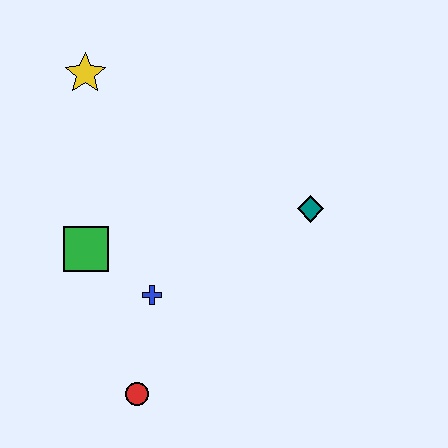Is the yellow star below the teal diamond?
No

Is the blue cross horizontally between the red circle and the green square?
No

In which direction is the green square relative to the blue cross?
The green square is to the left of the blue cross.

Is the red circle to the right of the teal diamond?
No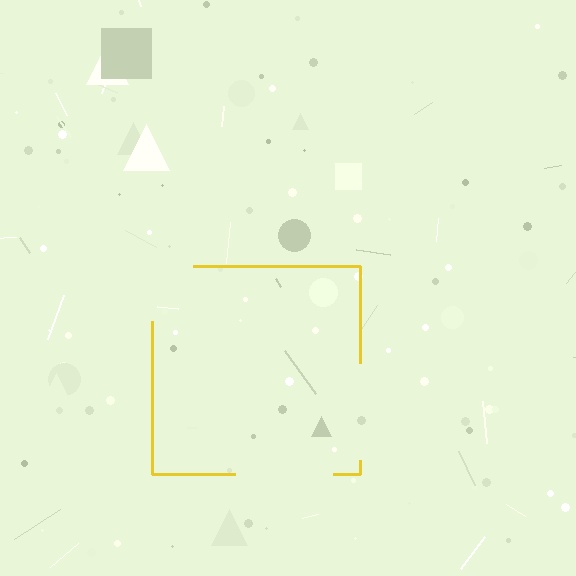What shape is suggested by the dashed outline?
The dashed outline suggests a square.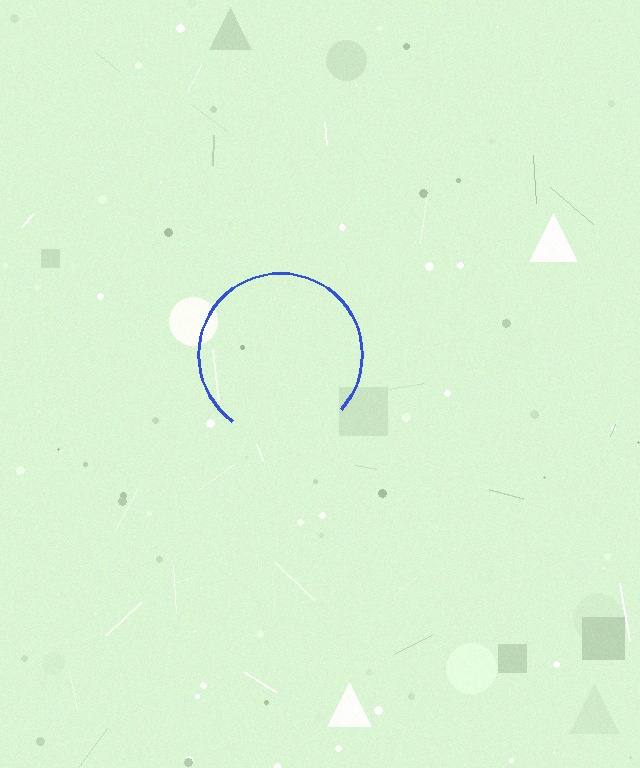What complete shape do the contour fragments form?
The contour fragments form a circle.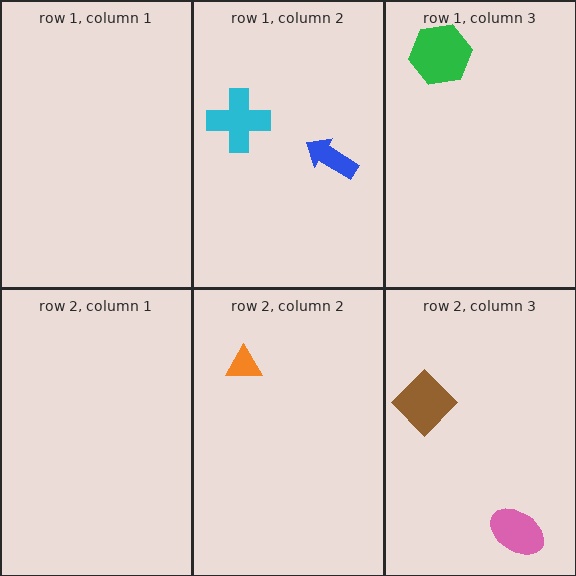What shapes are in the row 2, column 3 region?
The brown diamond, the pink ellipse.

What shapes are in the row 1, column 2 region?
The blue arrow, the cyan cross.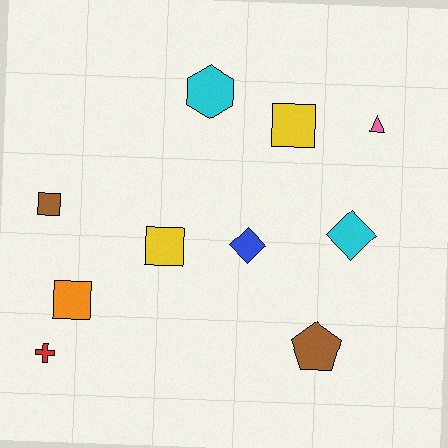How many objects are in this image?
There are 10 objects.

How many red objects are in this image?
There is 1 red object.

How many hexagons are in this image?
There is 1 hexagon.